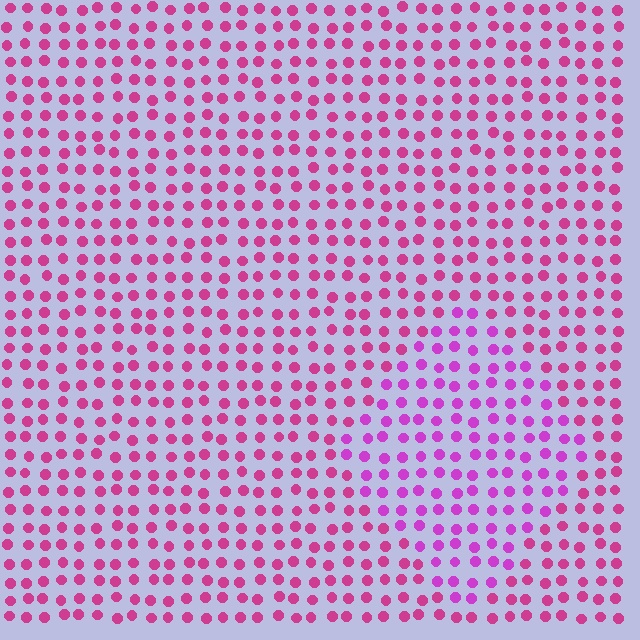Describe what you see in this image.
The image is filled with small magenta elements in a uniform arrangement. A diamond-shaped region is visible where the elements are tinted to a slightly different hue, forming a subtle color boundary.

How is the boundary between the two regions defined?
The boundary is defined purely by a slight shift in hue (about 26 degrees). Spacing, size, and orientation are identical on both sides.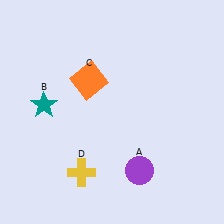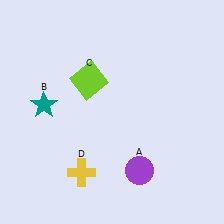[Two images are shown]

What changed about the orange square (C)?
In Image 1, C is orange. In Image 2, it changed to lime.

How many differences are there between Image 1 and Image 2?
There is 1 difference between the two images.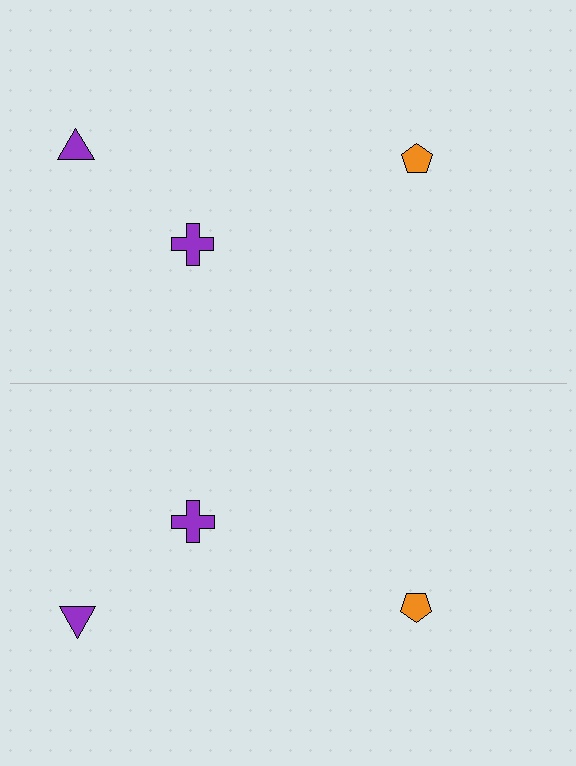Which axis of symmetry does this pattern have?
The pattern has a horizontal axis of symmetry running through the center of the image.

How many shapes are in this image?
There are 6 shapes in this image.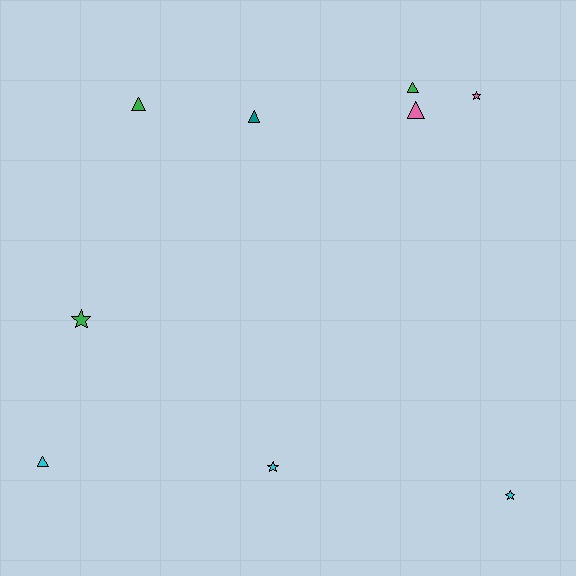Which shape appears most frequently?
Triangle, with 5 objects.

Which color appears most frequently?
Green, with 3 objects.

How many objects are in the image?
There are 9 objects.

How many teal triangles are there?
There is 1 teal triangle.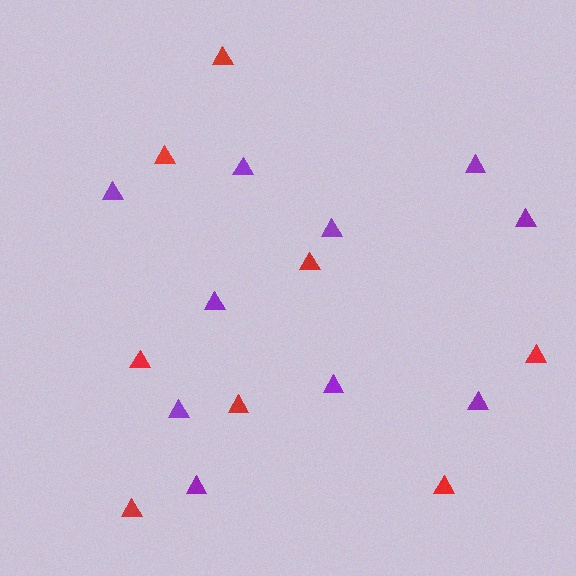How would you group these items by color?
There are 2 groups: one group of purple triangles (10) and one group of red triangles (8).